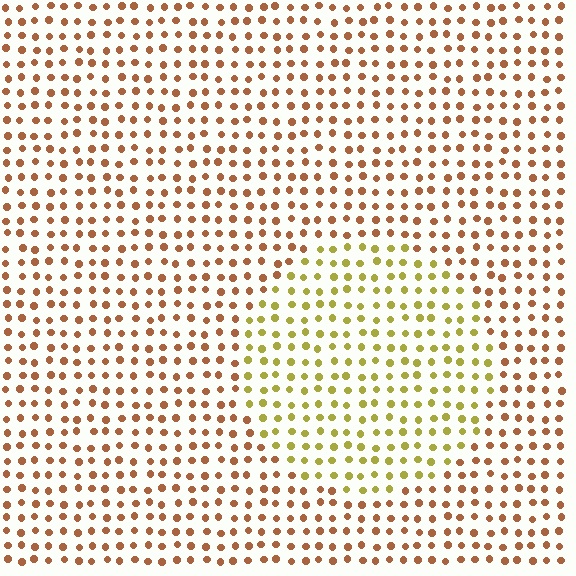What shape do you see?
I see a circle.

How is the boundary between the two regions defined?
The boundary is defined purely by a slight shift in hue (about 41 degrees). Spacing, size, and orientation are identical on both sides.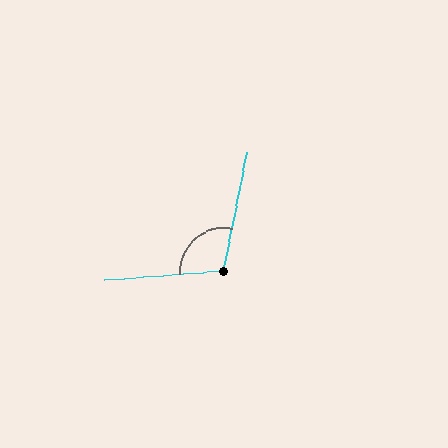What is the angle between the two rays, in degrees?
Approximately 106 degrees.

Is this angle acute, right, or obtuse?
It is obtuse.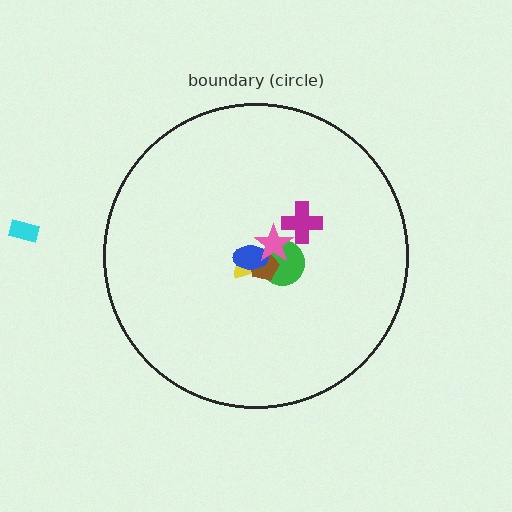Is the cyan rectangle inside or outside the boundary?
Outside.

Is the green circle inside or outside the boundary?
Inside.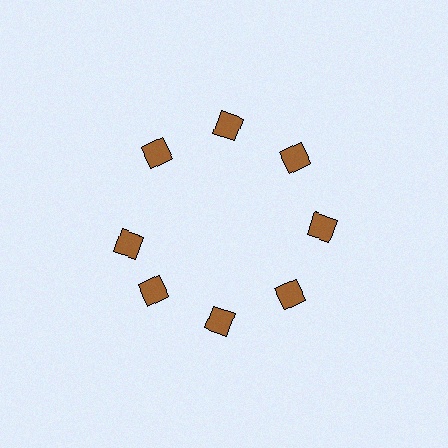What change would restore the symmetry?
The symmetry would be restored by rotating it back into even spacing with its neighbors so that all 8 diamonds sit at equal angles and equal distance from the center.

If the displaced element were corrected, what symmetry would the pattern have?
It would have 8-fold rotational symmetry — the pattern would map onto itself every 45 degrees.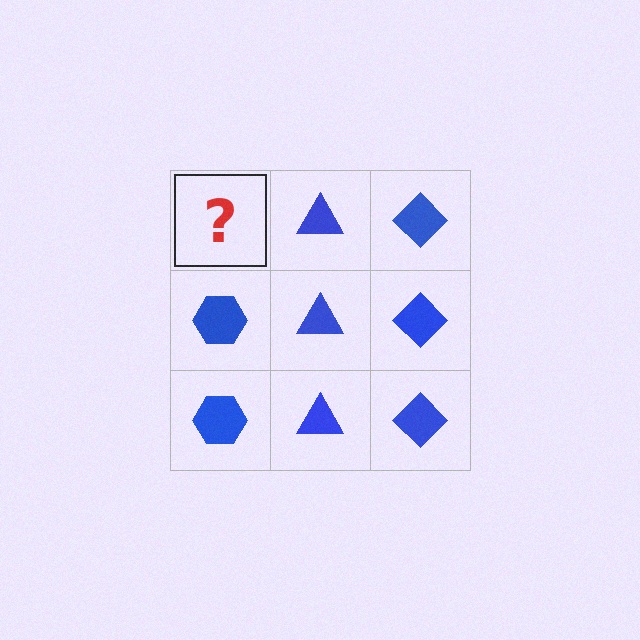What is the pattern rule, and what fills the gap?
The rule is that each column has a consistent shape. The gap should be filled with a blue hexagon.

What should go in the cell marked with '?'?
The missing cell should contain a blue hexagon.